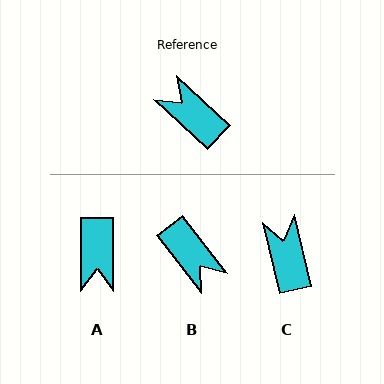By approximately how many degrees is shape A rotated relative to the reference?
Approximately 132 degrees counter-clockwise.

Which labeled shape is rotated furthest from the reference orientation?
B, about 170 degrees away.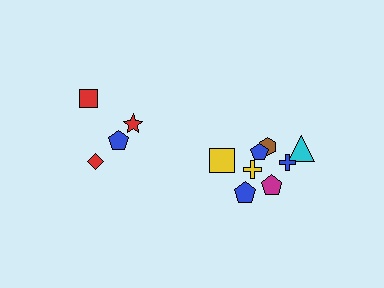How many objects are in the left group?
There are 4 objects.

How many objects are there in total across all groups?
There are 12 objects.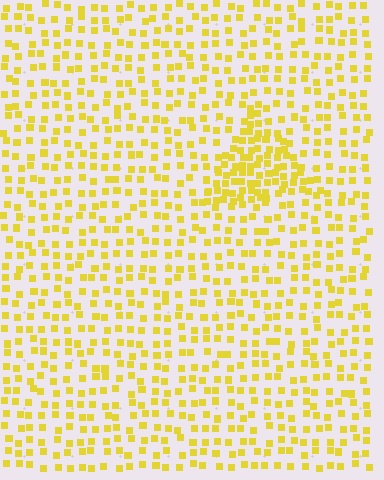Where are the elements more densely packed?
The elements are more densely packed inside the triangle boundary.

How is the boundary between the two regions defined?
The boundary is defined by a change in element density (approximately 2.1x ratio). All elements are the same color, size, and shape.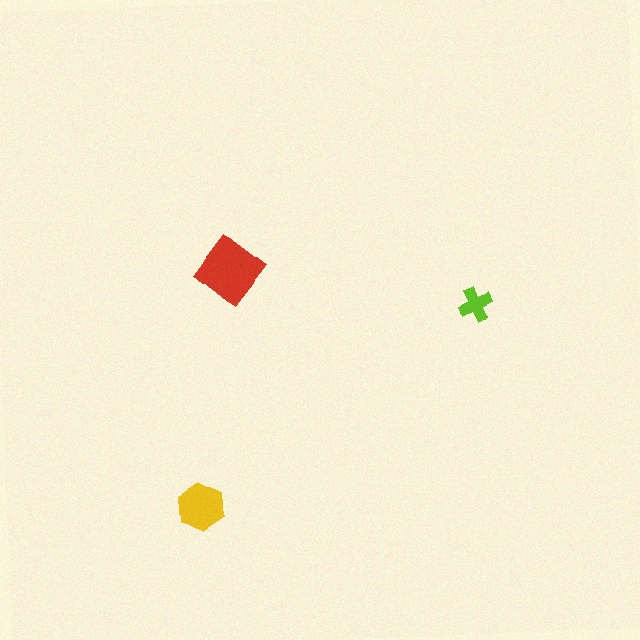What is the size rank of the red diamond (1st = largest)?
1st.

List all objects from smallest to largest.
The lime cross, the yellow hexagon, the red diamond.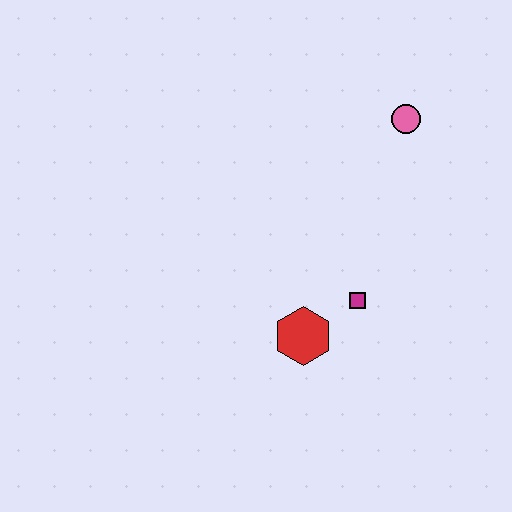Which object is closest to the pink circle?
The magenta square is closest to the pink circle.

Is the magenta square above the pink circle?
No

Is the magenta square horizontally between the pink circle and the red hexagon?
Yes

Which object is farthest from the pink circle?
The red hexagon is farthest from the pink circle.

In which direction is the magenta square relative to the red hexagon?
The magenta square is to the right of the red hexagon.